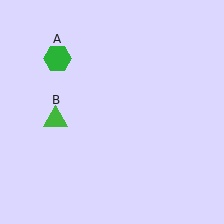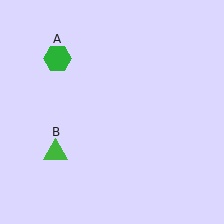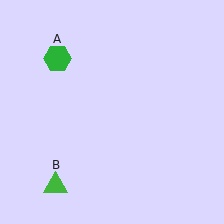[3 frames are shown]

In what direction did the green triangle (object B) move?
The green triangle (object B) moved down.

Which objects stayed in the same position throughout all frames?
Green hexagon (object A) remained stationary.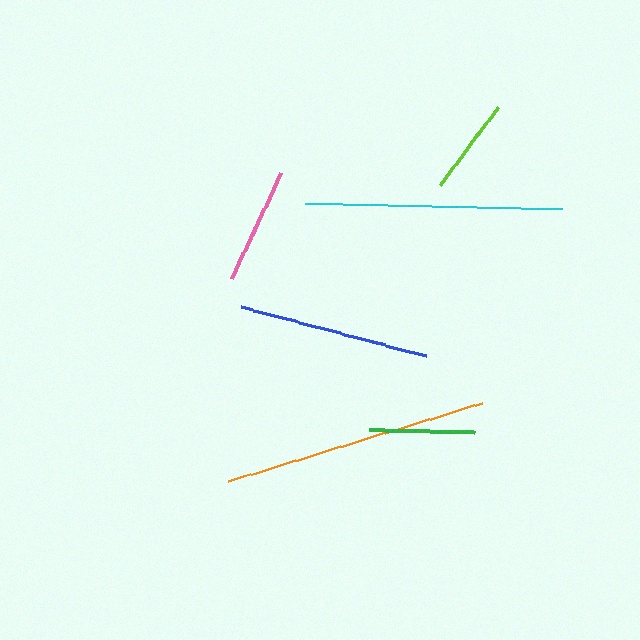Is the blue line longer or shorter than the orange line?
The orange line is longer than the blue line.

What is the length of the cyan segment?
The cyan segment is approximately 256 pixels long.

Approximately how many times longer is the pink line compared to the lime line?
The pink line is approximately 1.2 times the length of the lime line.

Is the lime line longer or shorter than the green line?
The green line is longer than the lime line.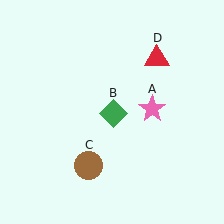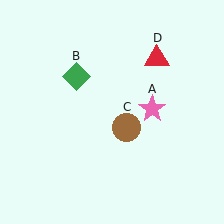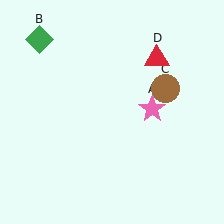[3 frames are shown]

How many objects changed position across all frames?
2 objects changed position: green diamond (object B), brown circle (object C).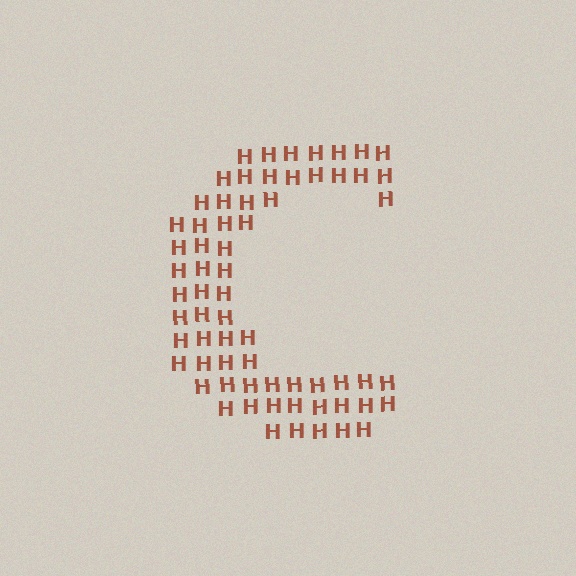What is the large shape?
The large shape is the letter C.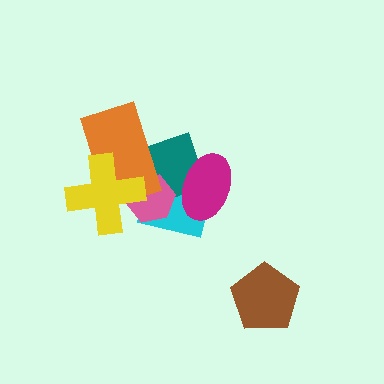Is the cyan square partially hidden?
Yes, it is partially covered by another shape.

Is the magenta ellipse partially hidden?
No, no other shape covers it.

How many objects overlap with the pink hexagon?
4 objects overlap with the pink hexagon.